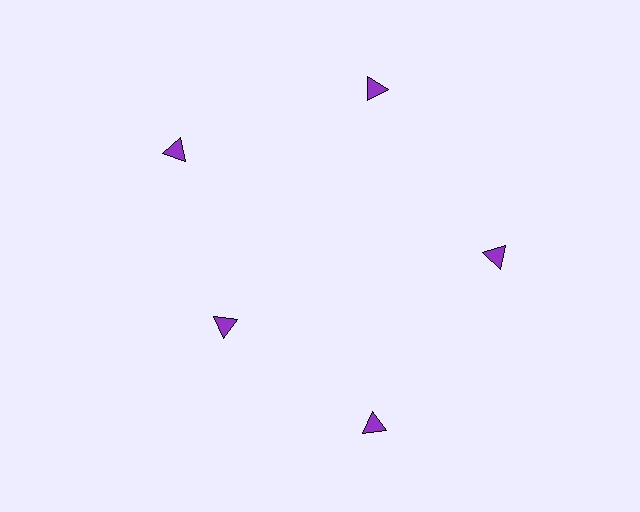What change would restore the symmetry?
The symmetry would be restored by moving it outward, back onto the ring so that all 5 triangles sit at equal angles and equal distance from the center.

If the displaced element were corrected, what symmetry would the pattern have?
It would have 5-fold rotational symmetry — the pattern would map onto itself every 72 degrees.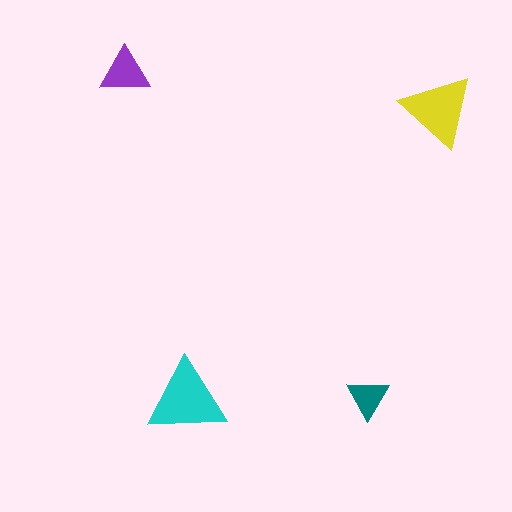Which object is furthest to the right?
The yellow triangle is rightmost.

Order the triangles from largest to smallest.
the cyan one, the yellow one, the purple one, the teal one.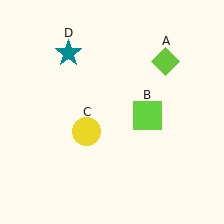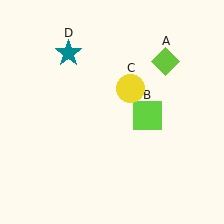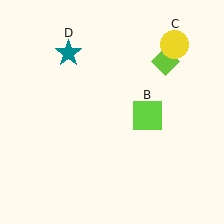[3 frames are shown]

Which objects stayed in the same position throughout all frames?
Lime diamond (object A) and lime square (object B) and teal star (object D) remained stationary.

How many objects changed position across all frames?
1 object changed position: yellow circle (object C).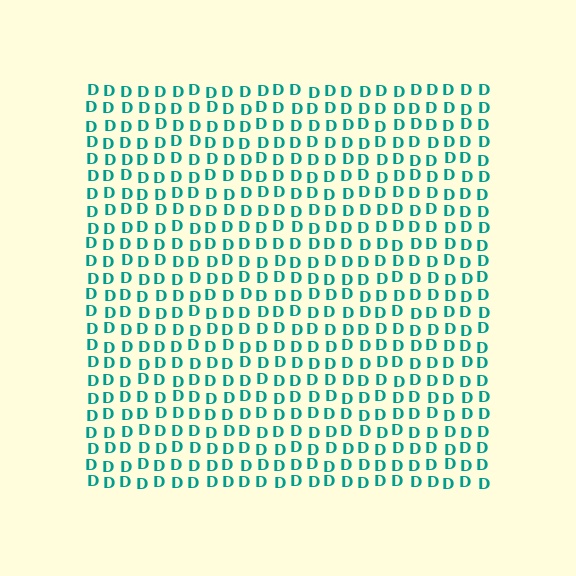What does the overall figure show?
The overall figure shows a square.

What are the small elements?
The small elements are letter D's.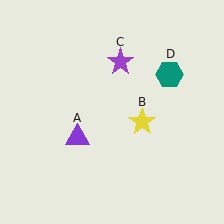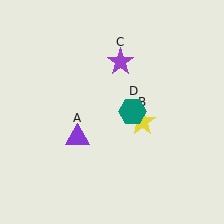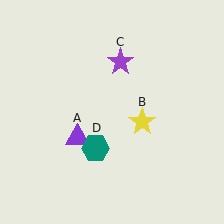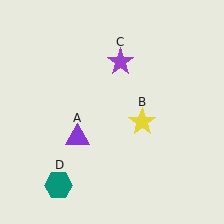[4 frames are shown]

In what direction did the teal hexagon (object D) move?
The teal hexagon (object D) moved down and to the left.